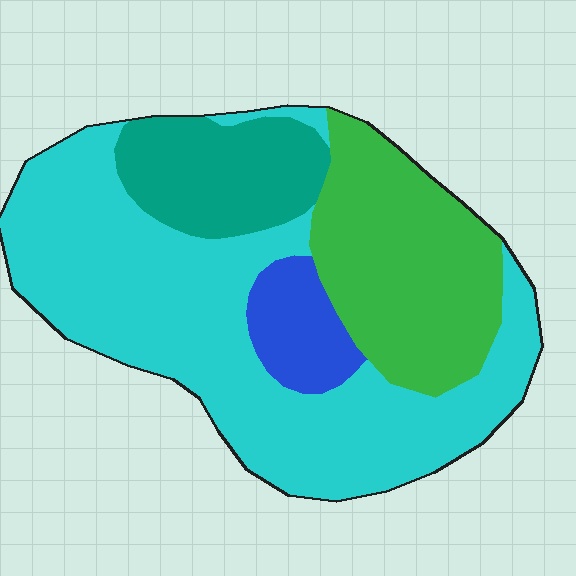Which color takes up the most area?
Cyan, at roughly 55%.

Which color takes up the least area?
Blue, at roughly 5%.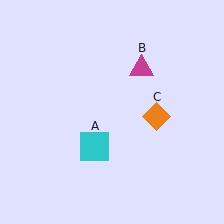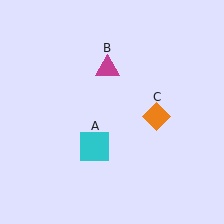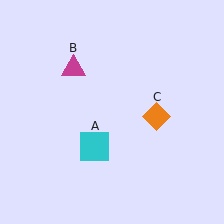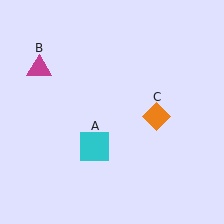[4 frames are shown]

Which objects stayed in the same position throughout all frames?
Cyan square (object A) and orange diamond (object C) remained stationary.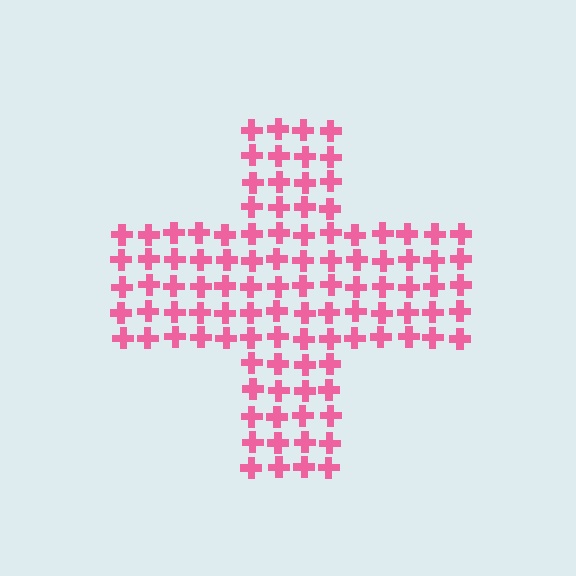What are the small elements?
The small elements are crosses.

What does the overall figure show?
The overall figure shows a cross.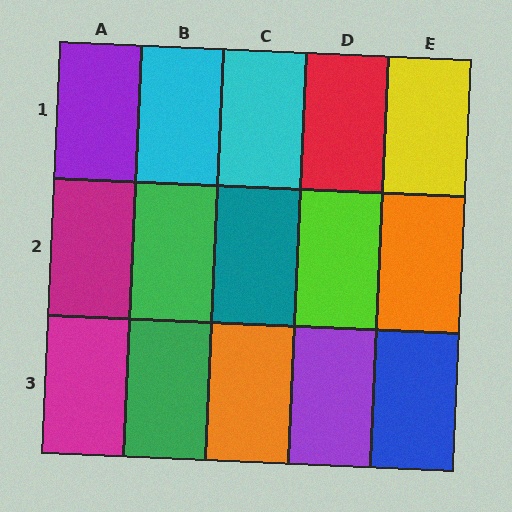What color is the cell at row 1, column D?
Red.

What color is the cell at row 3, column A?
Magenta.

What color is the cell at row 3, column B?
Green.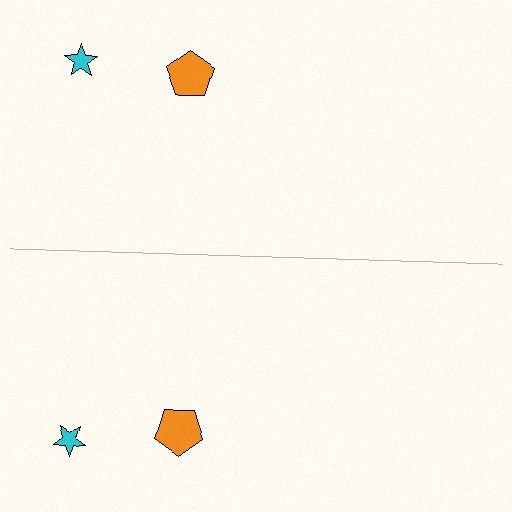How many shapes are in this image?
There are 4 shapes in this image.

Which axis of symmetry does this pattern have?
The pattern has a horizontal axis of symmetry running through the center of the image.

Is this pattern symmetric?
Yes, this pattern has bilateral (reflection) symmetry.